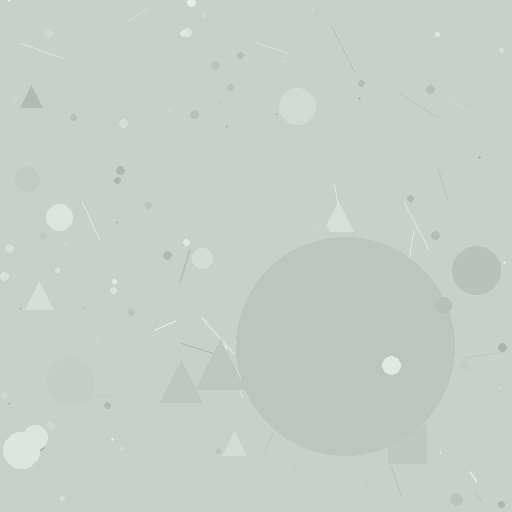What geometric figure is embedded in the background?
A circle is embedded in the background.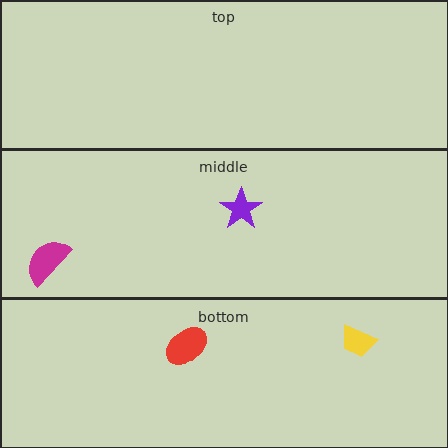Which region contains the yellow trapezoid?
The bottom region.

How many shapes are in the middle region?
2.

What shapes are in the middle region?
The magenta semicircle, the purple star.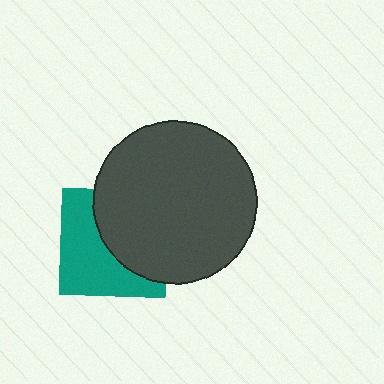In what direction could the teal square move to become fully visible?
The teal square could move left. That would shift it out from behind the dark gray circle entirely.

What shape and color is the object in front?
The object in front is a dark gray circle.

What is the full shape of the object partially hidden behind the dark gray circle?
The partially hidden object is a teal square.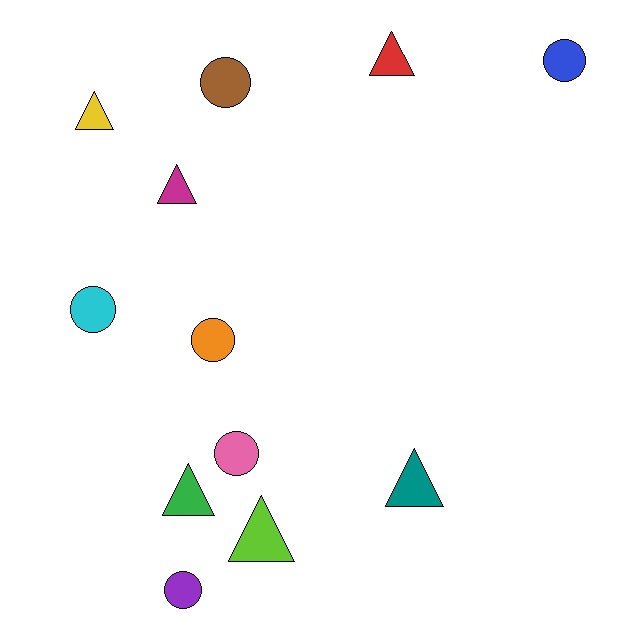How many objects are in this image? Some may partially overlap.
There are 12 objects.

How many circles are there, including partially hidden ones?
There are 6 circles.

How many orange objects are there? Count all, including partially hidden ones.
There is 1 orange object.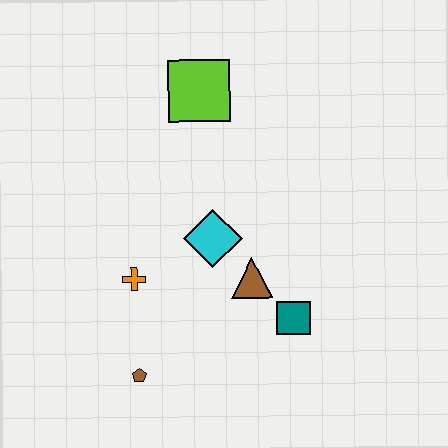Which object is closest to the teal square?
The brown triangle is closest to the teal square.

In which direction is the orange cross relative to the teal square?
The orange cross is to the left of the teal square.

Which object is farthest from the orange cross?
The lime square is farthest from the orange cross.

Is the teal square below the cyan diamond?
Yes